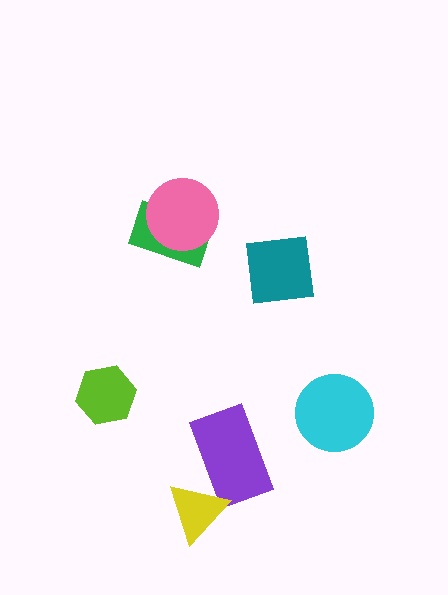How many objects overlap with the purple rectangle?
1 object overlaps with the purple rectangle.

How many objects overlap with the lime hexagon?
0 objects overlap with the lime hexagon.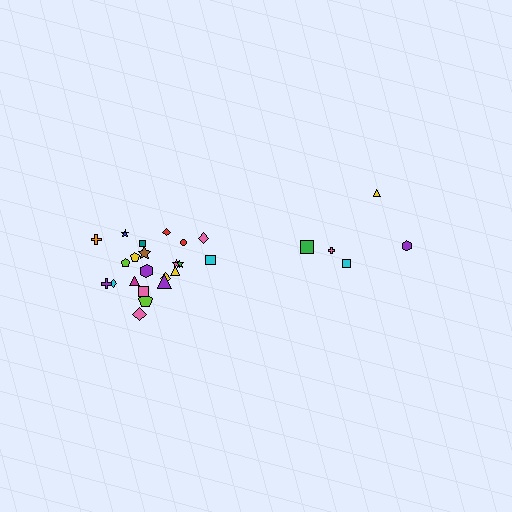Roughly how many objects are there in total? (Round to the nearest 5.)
Roughly 25 objects in total.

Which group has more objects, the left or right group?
The left group.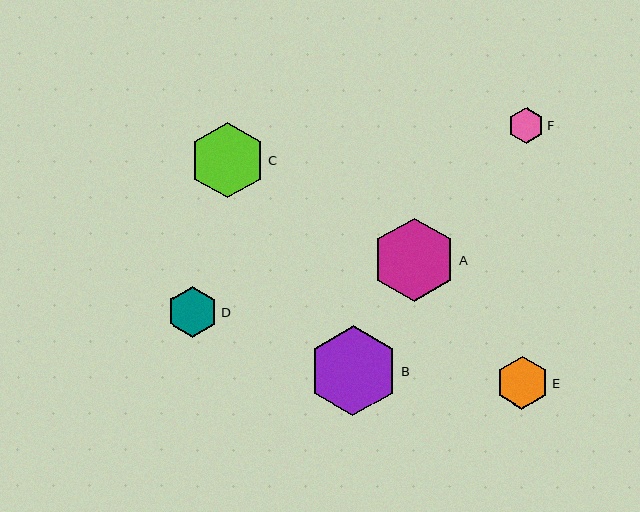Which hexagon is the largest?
Hexagon B is the largest with a size of approximately 90 pixels.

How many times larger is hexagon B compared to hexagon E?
Hexagon B is approximately 1.7 times the size of hexagon E.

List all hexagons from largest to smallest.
From largest to smallest: B, A, C, E, D, F.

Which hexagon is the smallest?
Hexagon F is the smallest with a size of approximately 36 pixels.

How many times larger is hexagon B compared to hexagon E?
Hexagon B is approximately 1.7 times the size of hexagon E.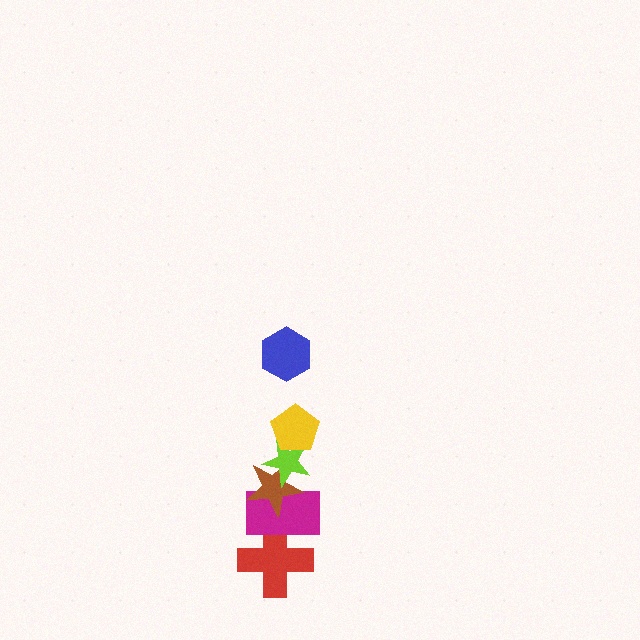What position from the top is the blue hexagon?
The blue hexagon is 1st from the top.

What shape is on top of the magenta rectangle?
The brown star is on top of the magenta rectangle.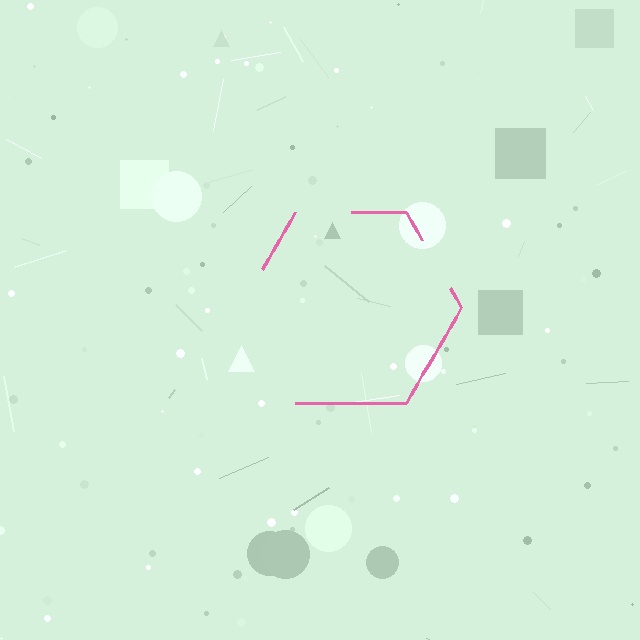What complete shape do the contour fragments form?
The contour fragments form a hexagon.